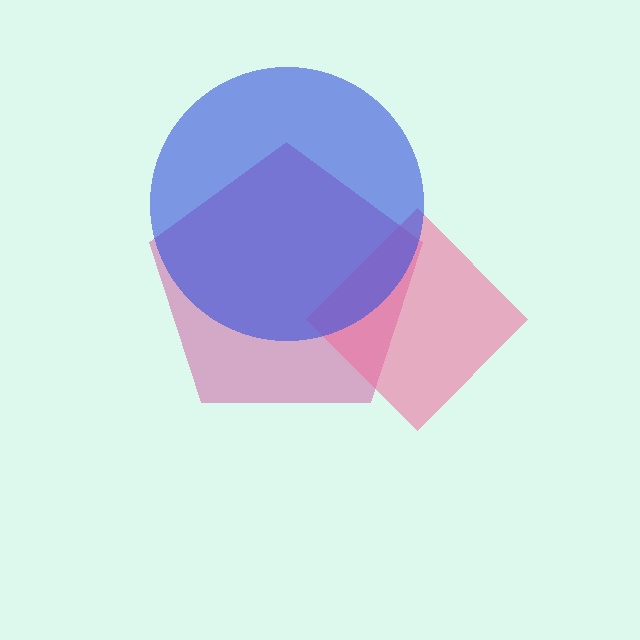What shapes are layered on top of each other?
The layered shapes are: a magenta pentagon, a pink diamond, a blue circle.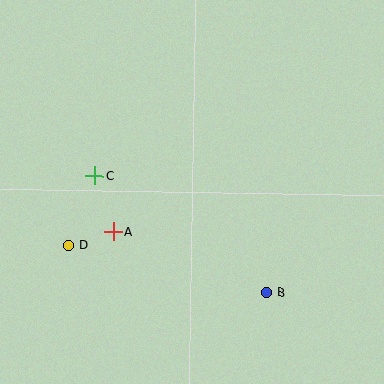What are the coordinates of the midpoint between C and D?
The midpoint between C and D is at (82, 210).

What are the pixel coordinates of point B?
Point B is at (267, 293).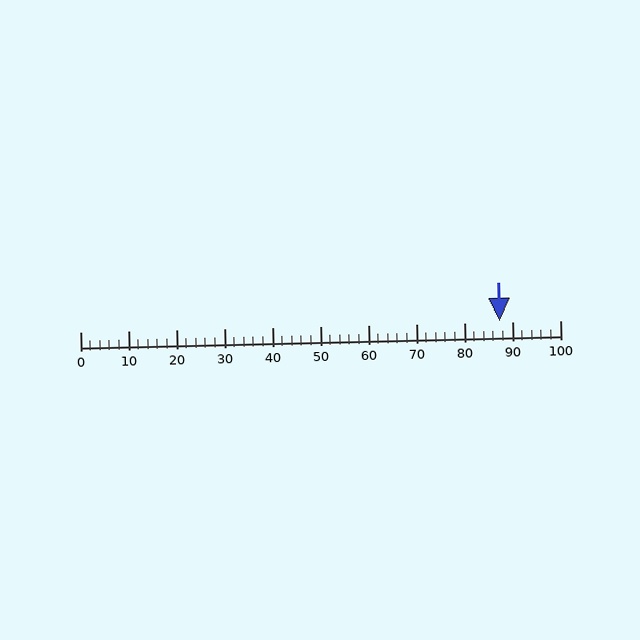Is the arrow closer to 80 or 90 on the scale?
The arrow is closer to 90.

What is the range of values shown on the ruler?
The ruler shows values from 0 to 100.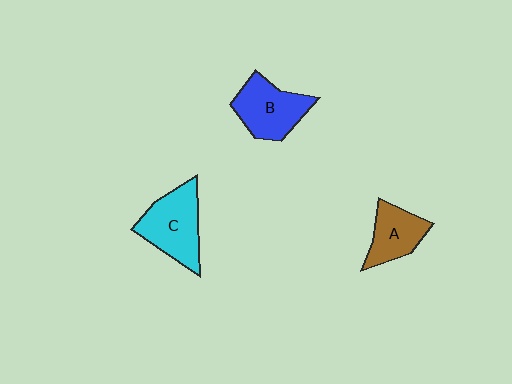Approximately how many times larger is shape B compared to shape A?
Approximately 1.3 times.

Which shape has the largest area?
Shape C (cyan).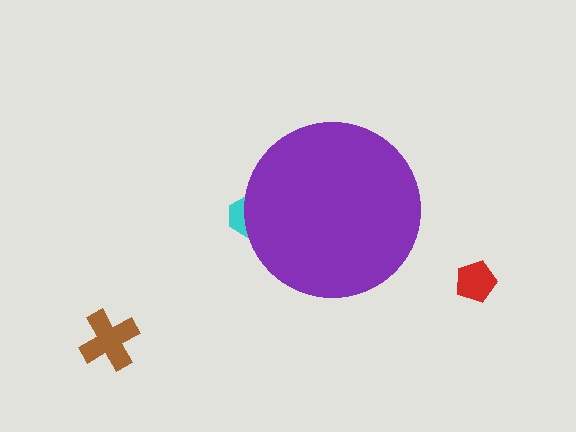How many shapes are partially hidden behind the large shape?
1 shape is partially hidden.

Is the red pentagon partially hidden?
No, the red pentagon is fully visible.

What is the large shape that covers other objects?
A purple circle.